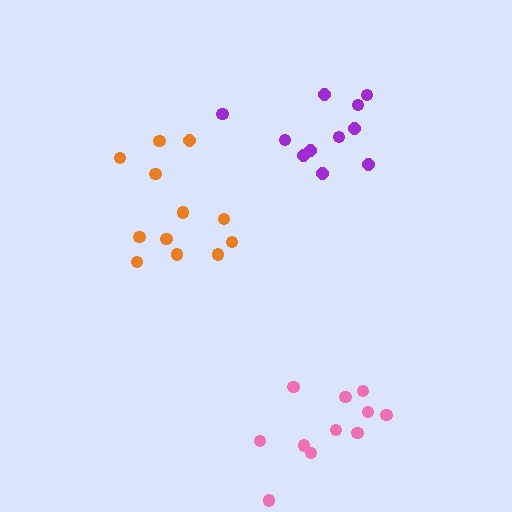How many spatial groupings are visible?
There are 3 spatial groupings.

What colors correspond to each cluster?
The clusters are colored: pink, purple, orange.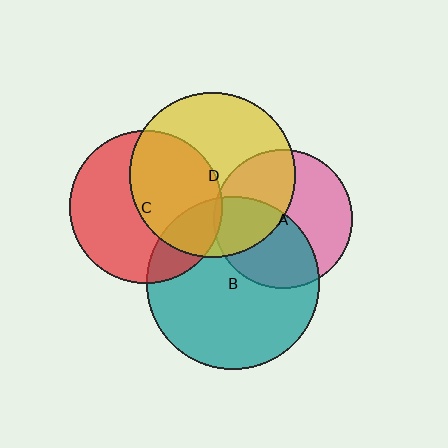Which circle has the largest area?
Circle B (teal).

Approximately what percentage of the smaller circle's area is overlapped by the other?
Approximately 40%.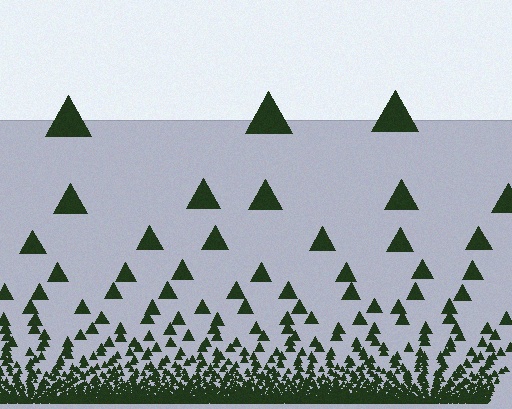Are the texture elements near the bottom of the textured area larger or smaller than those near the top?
Smaller. The gradient is inverted — elements near the bottom are smaller and denser.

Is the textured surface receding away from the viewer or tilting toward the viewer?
The surface appears to tilt toward the viewer. Texture elements get larger and sparser toward the top.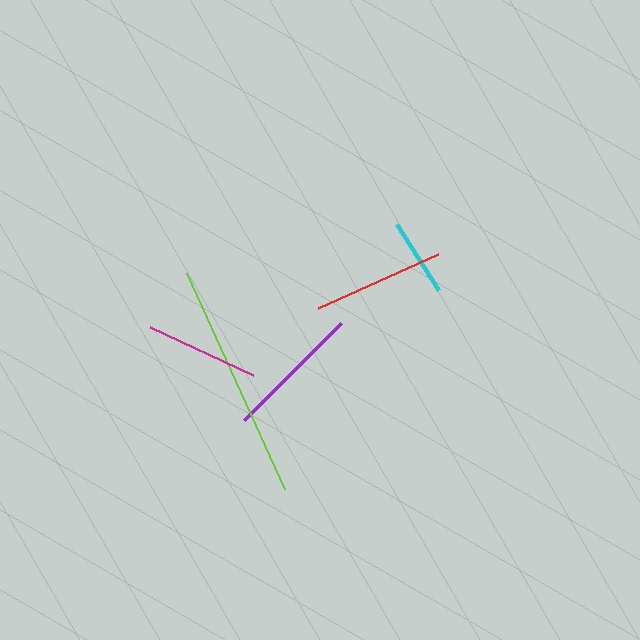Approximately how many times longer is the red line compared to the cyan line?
The red line is approximately 1.7 times the length of the cyan line.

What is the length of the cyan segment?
The cyan segment is approximately 78 pixels long.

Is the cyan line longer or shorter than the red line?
The red line is longer than the cyan line.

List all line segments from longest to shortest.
From longest to shortest: lime, purple, red, magenta, cyan.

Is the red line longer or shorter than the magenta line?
The red line is longer than the magenta line.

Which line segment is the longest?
The lime line is the longest at approximately 237 pixels.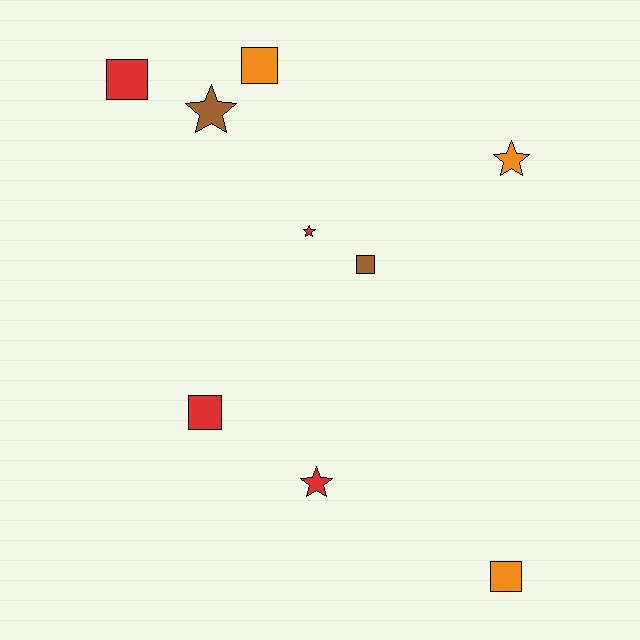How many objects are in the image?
There are 9 objects.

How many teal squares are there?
There are no teal squares.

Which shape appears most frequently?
Square, with 5 objects.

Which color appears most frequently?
Red, with 4 objects.